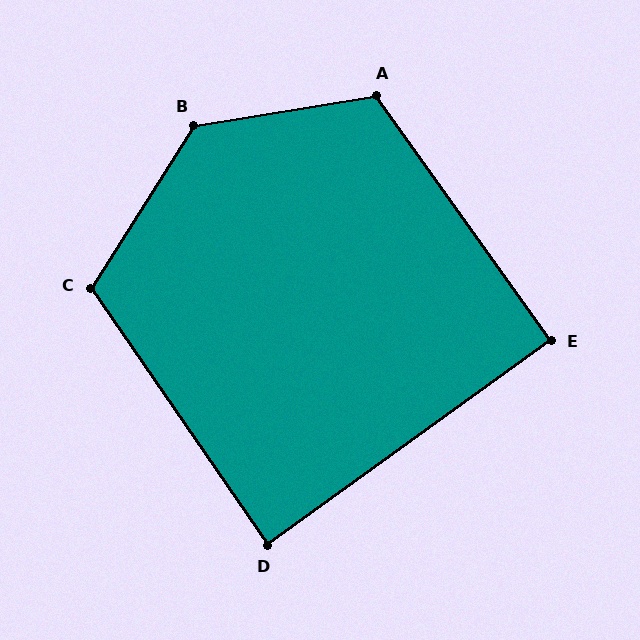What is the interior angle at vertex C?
Approximately 113 degrees (obtuse).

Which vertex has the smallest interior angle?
D, at approximately 89 degrees.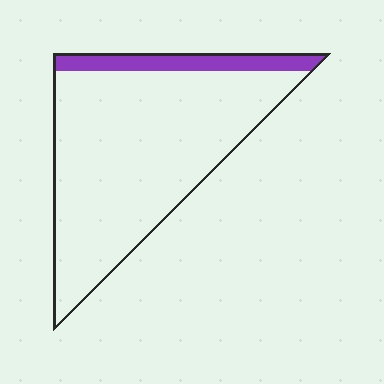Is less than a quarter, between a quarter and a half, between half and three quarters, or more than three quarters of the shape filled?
Less than a quarter.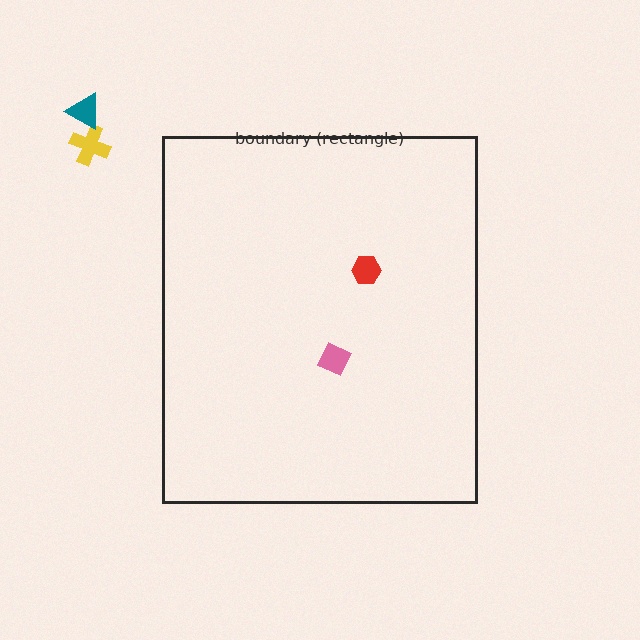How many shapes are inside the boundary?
2 inside, 2 outside.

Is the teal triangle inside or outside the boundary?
Outside.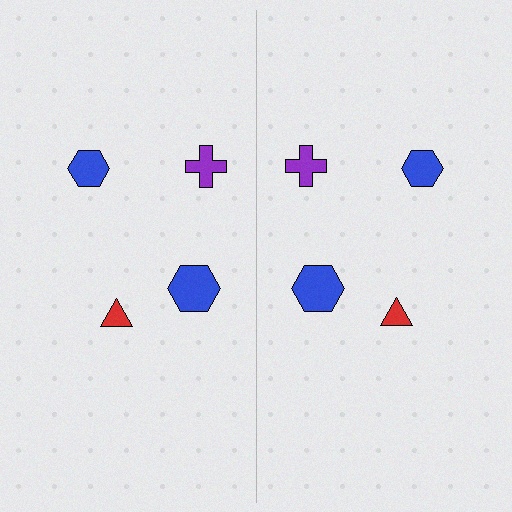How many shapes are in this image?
There are 8 shapes in this image.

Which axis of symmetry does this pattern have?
The pattern has a vertical axis of symmetry running through the center of the image.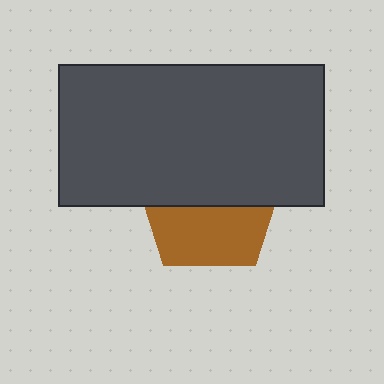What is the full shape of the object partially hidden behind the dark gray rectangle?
The partially hidden object is a brown pentagon.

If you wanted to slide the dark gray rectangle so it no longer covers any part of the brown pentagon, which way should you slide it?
Slide it up — that is the most direct way to separate the two shapes.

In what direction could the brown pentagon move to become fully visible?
The brown pentagon could move down. That would shift it out from behind the dark gray rectangle entirely.